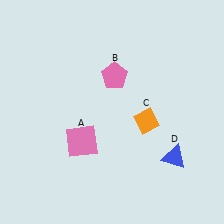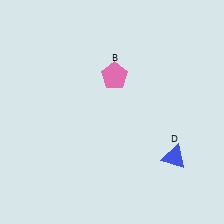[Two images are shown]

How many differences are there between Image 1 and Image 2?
There are 2 differences between the two images.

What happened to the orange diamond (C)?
The orange diamond (C) was removed in Image 2. It was in the bottom-right area of Image 1.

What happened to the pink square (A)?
The pink square (A) was removed in Image 2. It was in the bottom-left area of Image 1.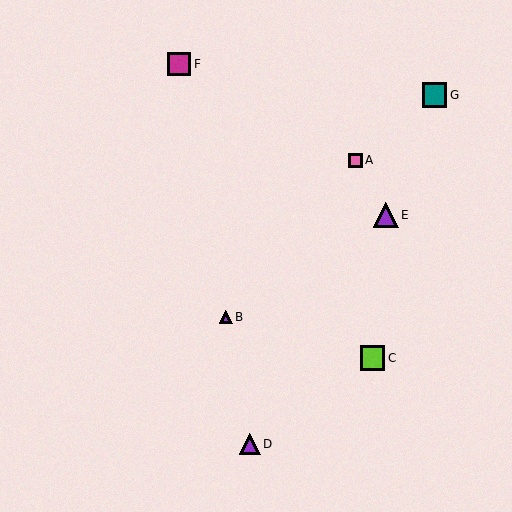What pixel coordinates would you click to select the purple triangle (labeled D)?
Click at (250, 444) to select the purple triangle D.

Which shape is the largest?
The purple triangle (labeled E) is the largest.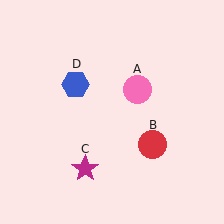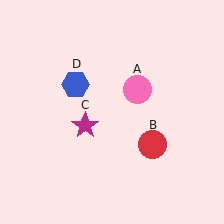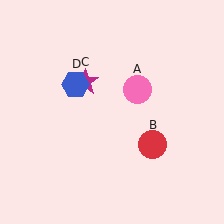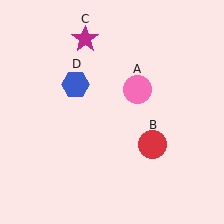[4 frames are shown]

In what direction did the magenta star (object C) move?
The magenta star (object C) moved up.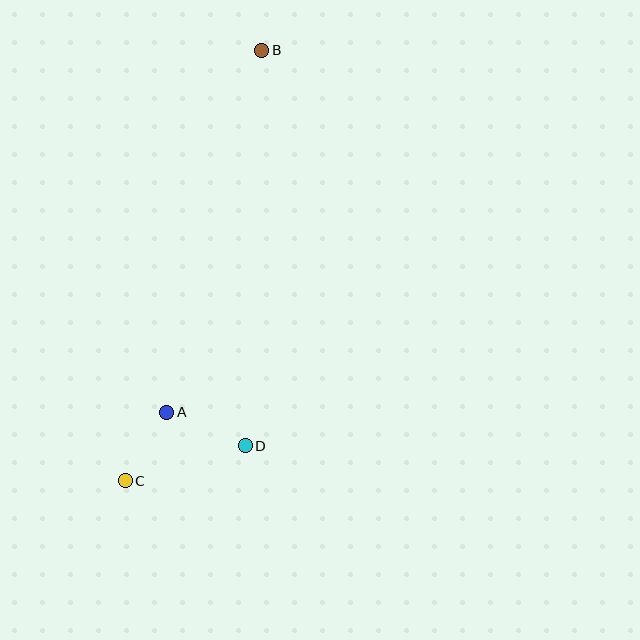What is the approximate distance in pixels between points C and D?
The distance between C and D is approximately 125 pixels.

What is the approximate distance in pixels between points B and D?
The distance between B and D is approximately 396 pixels.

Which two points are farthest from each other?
Points B and C are farthest from each other.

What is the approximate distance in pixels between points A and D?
The distance between A and D is approximately 85 pixels.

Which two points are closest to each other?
Points A and C are closest to each other.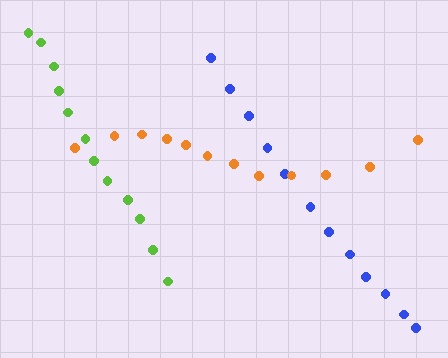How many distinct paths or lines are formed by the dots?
There are 3 distinct paths.